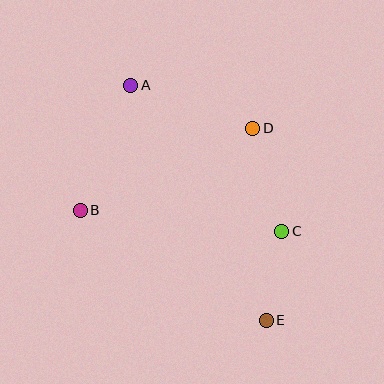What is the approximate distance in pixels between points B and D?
The distance between B and D is approximately 191 pixels.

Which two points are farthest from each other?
Points A and E are farthest from each other.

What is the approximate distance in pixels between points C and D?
The distance between C and D is approximately 107 pixels.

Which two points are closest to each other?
Points C and E are closest to each other.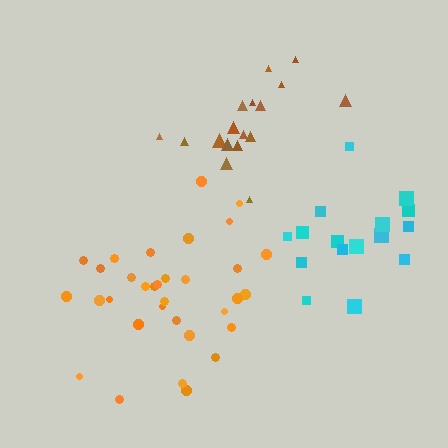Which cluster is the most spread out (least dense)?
Cyan.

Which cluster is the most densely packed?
Orange.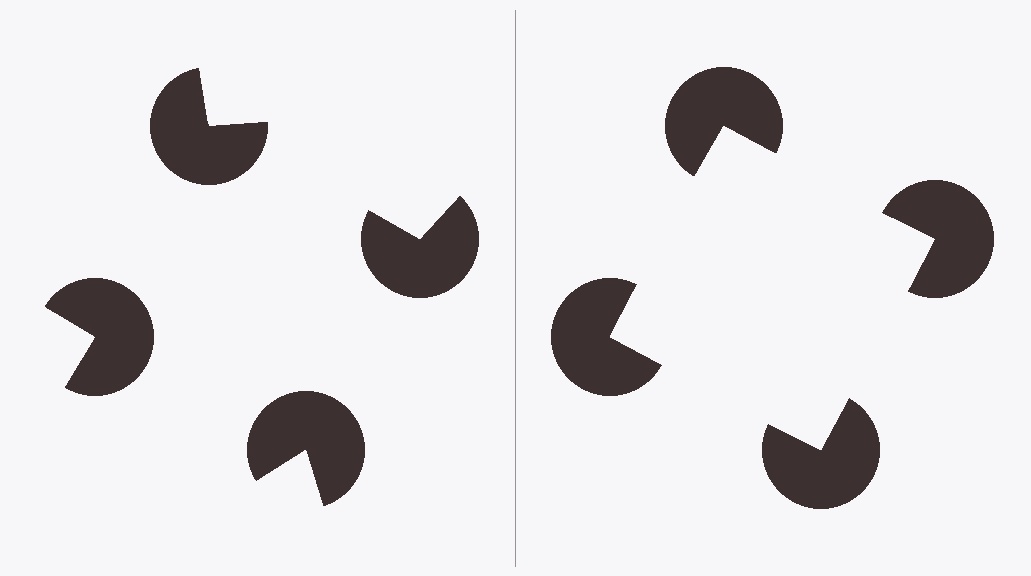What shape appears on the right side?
An illusory square.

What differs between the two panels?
The pac-man discs are positioned identically on both sides; only the wedge orientations differ. On the right they align to a square; on the left they are misaligned.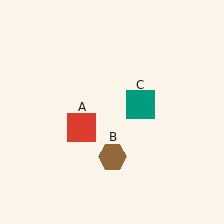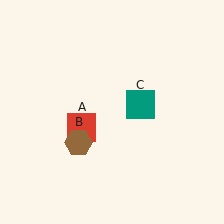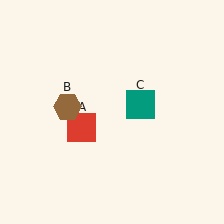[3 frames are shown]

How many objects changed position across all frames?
1 object changed position: brown hexagon (object B).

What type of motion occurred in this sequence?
The brown hexagon (object B) rotated clockwise around the center of the scene.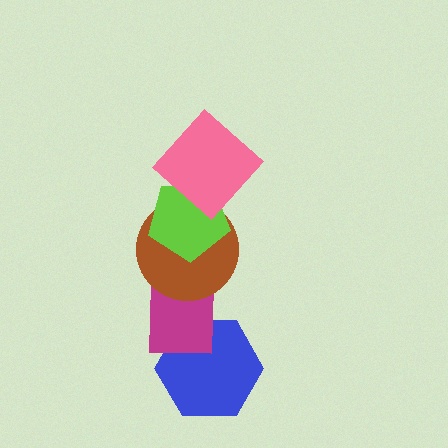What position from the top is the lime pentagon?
The lime pentagon is 2nd from the top.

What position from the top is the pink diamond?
The pink diamond is 1st from the top.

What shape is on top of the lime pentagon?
The pink diamond is on top of the lime pentagon.